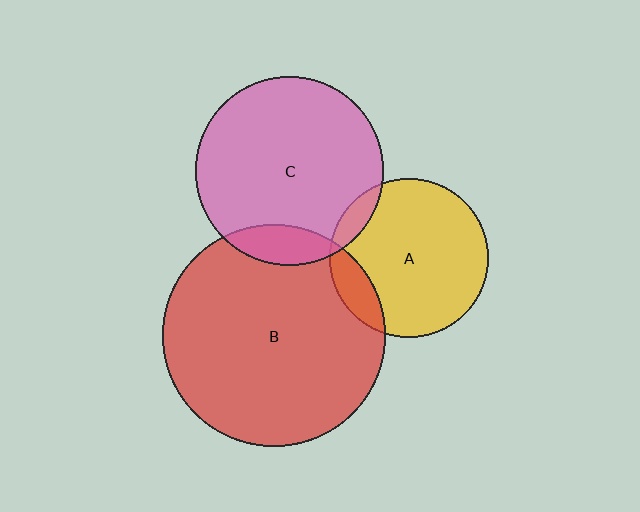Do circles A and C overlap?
Yes.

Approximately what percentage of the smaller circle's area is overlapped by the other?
Approximately 10%.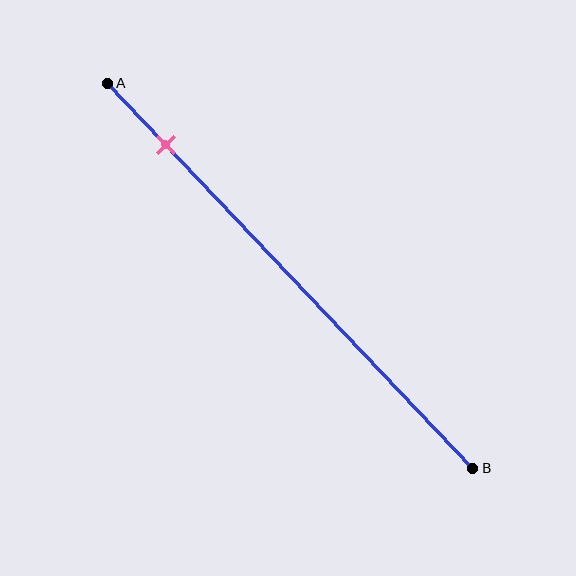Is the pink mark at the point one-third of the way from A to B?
No, the mark is at about 15% from A, not at the 33% one-third point.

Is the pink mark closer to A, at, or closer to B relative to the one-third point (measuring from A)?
The pink mark is closer to point A than the one-third point of segment AB.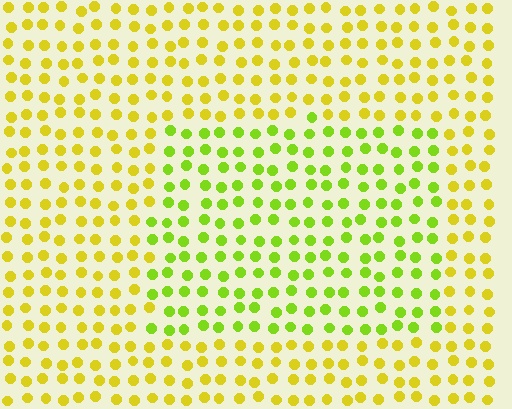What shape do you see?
I see a rectangle.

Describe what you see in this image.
The image is filled with small yellow elements in a uniform arrangement. A rectangle-shaped region is visible where the elements are tinted to a slightly different hue, forming a subtle color boundary.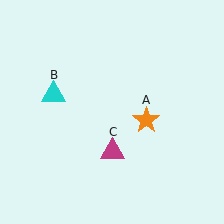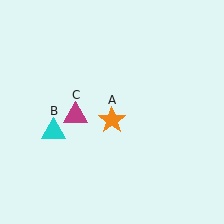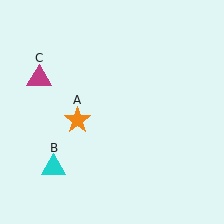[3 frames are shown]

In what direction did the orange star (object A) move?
The orange star (object A) moved left.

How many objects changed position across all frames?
3 objects changed position: orange star (object A), cyan triangle (object B), magenta triangle (object C).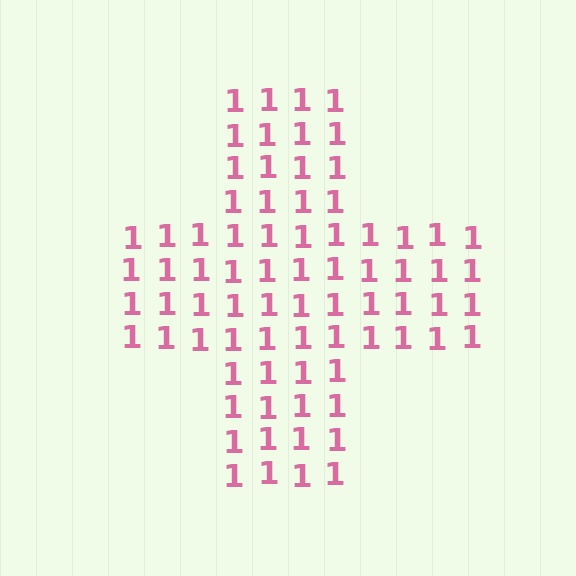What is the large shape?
The large shape is a cross.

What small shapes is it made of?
It is made of small digit 1's.